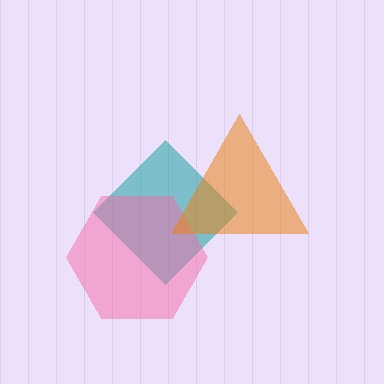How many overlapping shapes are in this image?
There are 3 overlapping shapes in the image.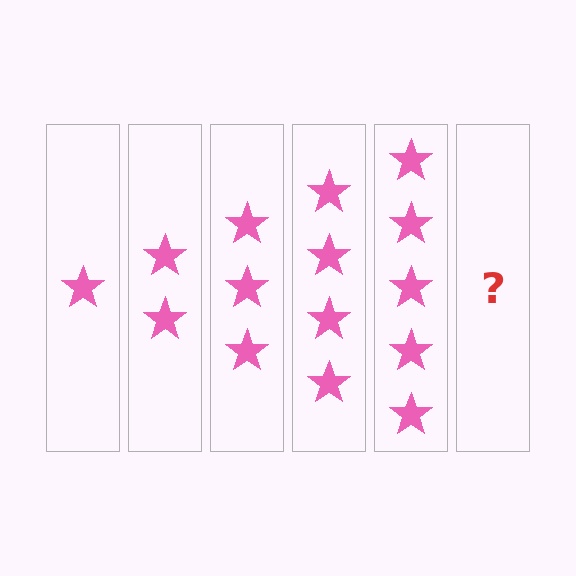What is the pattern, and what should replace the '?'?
The pattern is that each step adds one more star. The '?' should be 6 stars.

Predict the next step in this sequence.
The next step is 6 stars.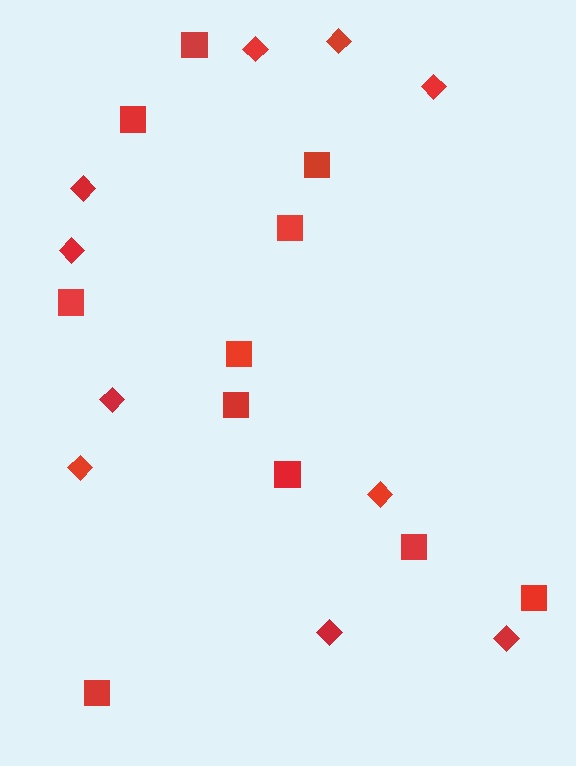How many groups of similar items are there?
There are 2 groups: one group of diamonds (10) and one group of squares (11).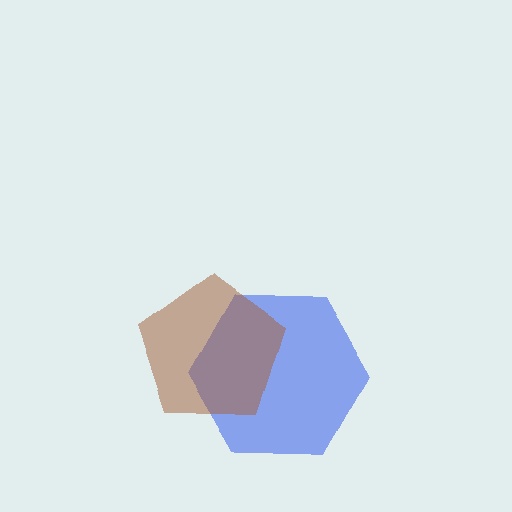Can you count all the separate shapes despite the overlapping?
Yes, there are 2 separate shapes.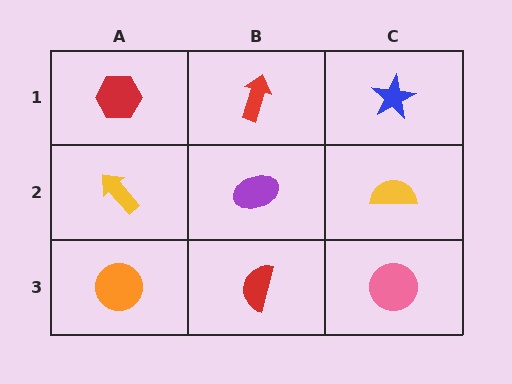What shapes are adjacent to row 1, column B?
A purple ellipse (row 2, column B), a red hexagon (row 1, column A), a blue star (row 1, column C).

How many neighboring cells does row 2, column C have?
3.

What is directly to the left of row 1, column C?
A red arrow.